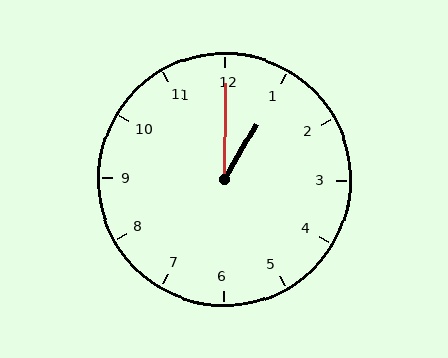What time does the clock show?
1:00.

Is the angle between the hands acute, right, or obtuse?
It is acute.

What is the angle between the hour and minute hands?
Approximately 30 degrees.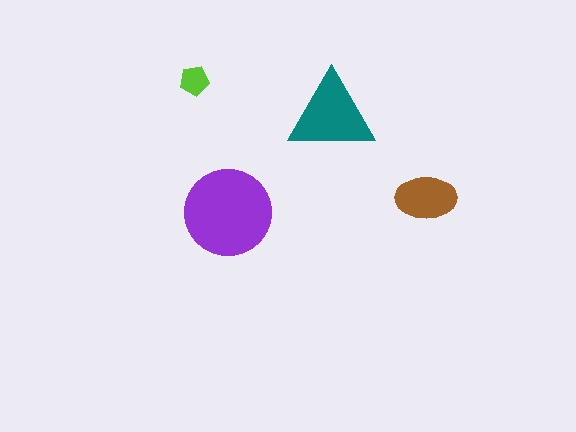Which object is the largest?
The purple circle.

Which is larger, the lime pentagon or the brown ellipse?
The brown ellipse.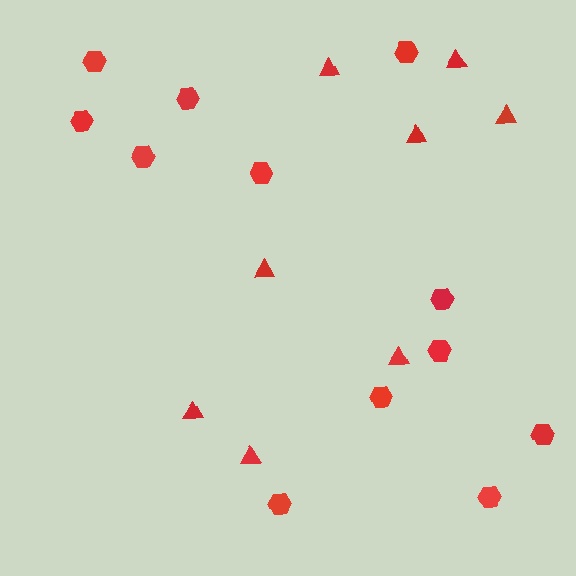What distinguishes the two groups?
There are 2 groups: one group of triangles (8) and one group of hexagons (12).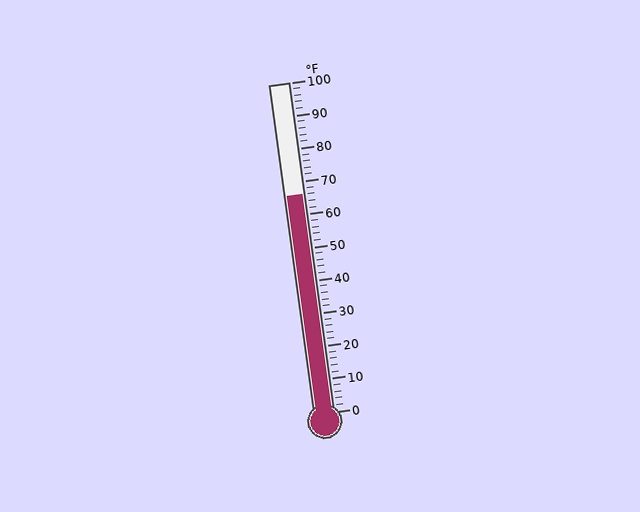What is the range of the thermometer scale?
The thermometer scale ranges from 0°F to 100°F.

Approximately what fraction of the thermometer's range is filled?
The thermometer is filled to approximately 65% of its range.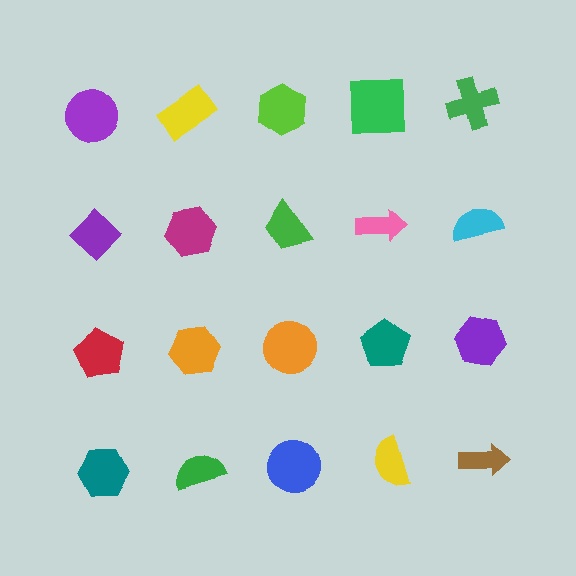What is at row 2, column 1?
A purple diamond.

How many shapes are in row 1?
5 shapes.